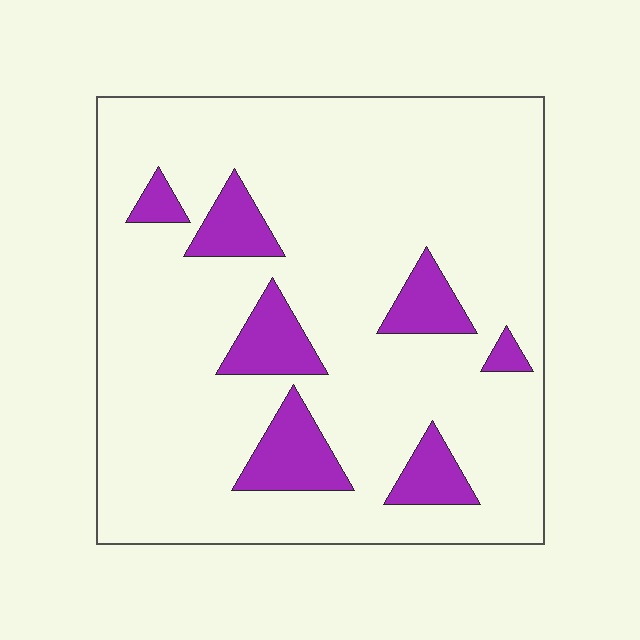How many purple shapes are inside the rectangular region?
7.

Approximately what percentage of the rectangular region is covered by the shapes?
Approximately 15%.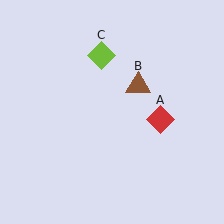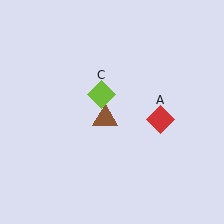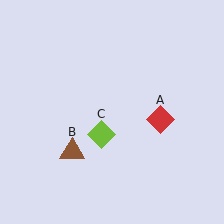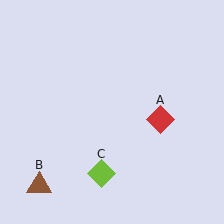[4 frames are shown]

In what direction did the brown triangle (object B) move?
The brown triangle (object B) moved down and to the left.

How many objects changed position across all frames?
2 objects changed position: brown triangle (object B), lime diamond (object C).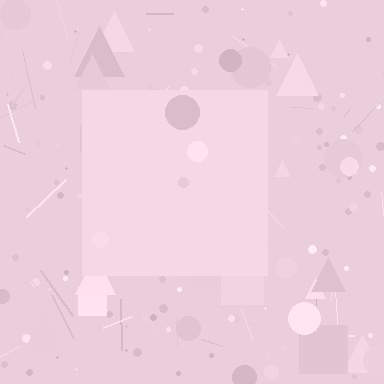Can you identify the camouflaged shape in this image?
The camouflaged shape is a square.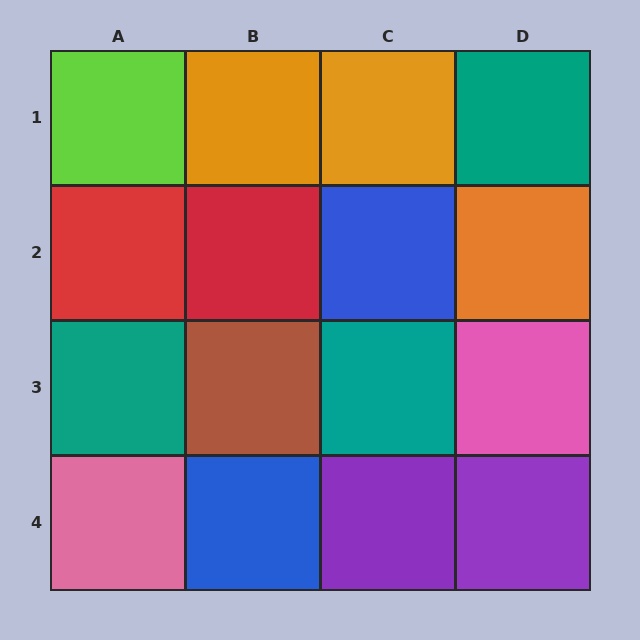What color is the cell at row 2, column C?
Blue.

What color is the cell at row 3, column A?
Teal.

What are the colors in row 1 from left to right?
Lime, orange, orange, teal.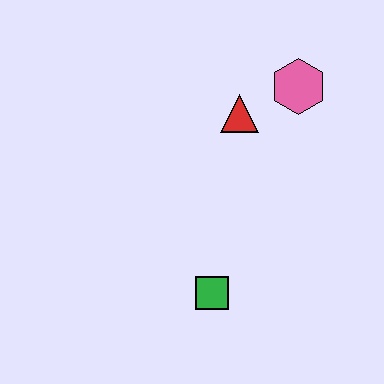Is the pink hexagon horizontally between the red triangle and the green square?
No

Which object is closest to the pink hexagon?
The red triangle is closest to the pink hexagon.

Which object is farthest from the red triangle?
The green square is farthest from the red triangle.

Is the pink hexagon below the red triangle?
No